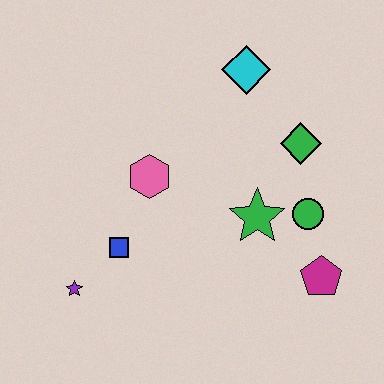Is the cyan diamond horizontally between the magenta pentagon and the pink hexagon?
Yes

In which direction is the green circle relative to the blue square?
The green circle is to the right of the blue square.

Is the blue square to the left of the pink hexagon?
Yes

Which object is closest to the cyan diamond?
The green diamond is closest to the cyan diamond.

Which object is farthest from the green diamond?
The purple star is farthest from the green diamond.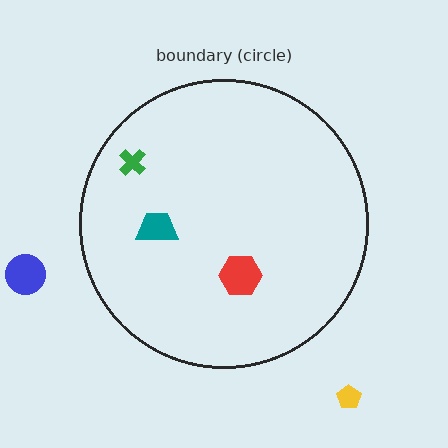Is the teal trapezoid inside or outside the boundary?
Inside.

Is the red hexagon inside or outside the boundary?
Inside.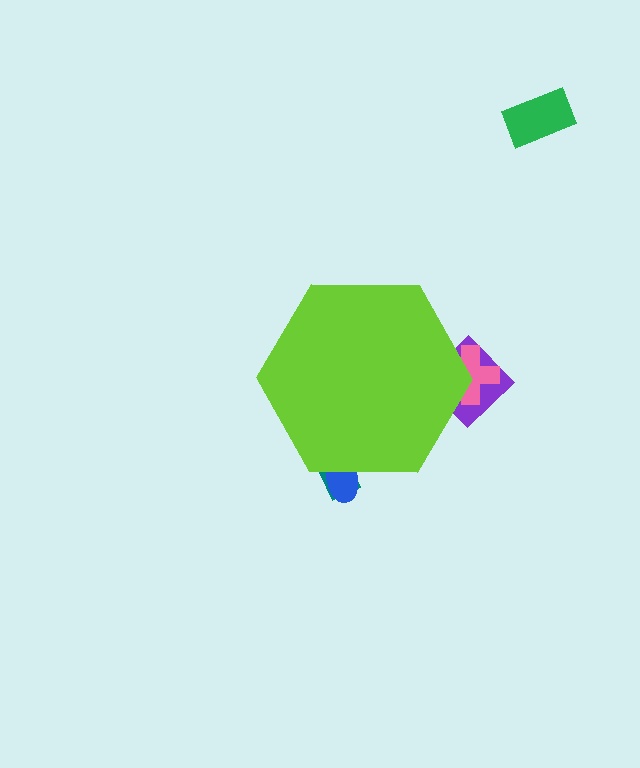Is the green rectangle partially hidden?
No, the green rectangle is fully visible.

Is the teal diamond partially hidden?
Yes, the teal diamond is partially hidden behind the lime hexagon.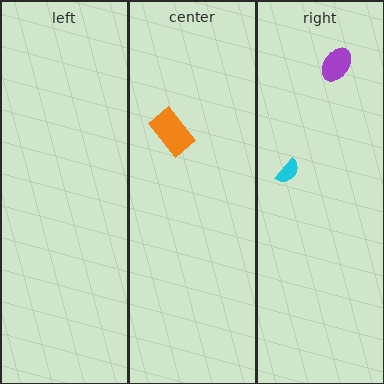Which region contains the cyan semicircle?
The right region.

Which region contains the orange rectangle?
The center region.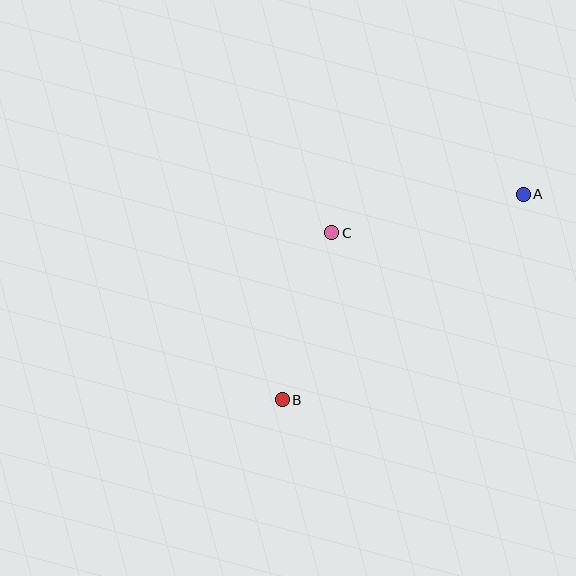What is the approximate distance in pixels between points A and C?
The distance between A and C is approximately 195 pixels.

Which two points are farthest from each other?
Points A and B are farthest from each other.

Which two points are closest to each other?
Points B and C are closest to each other.